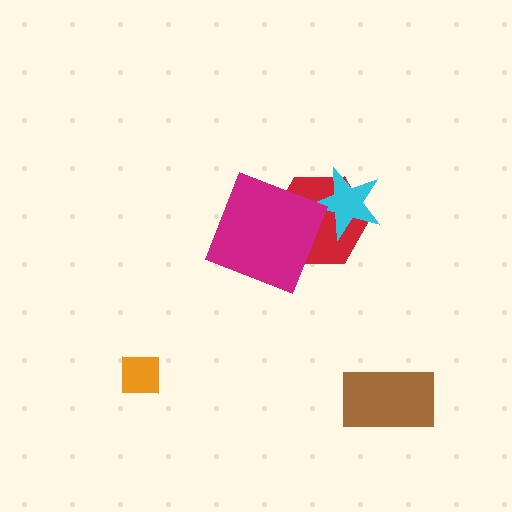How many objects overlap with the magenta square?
1 object overlaps with the magenta square.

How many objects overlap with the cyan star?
1 object overlaps with the cyan star.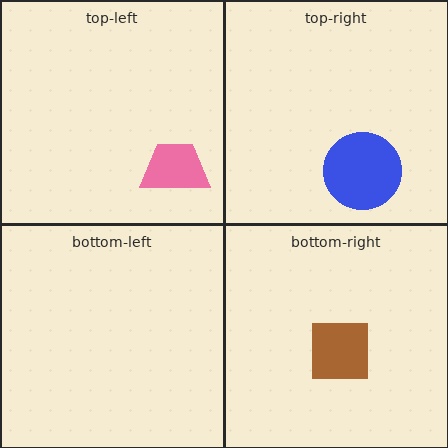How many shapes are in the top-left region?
1.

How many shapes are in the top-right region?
1.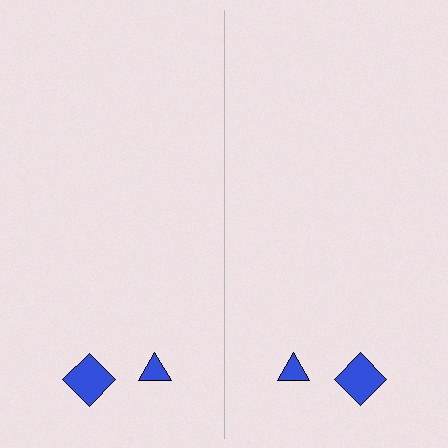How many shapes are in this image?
There are 4 shapes in this image.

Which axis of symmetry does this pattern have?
The pattern has a vertical axis of symmetry running through the center of the image.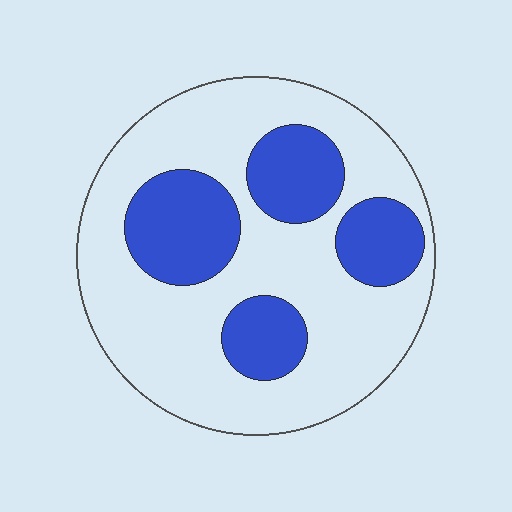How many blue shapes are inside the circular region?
4.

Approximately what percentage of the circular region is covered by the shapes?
Approximately 30%.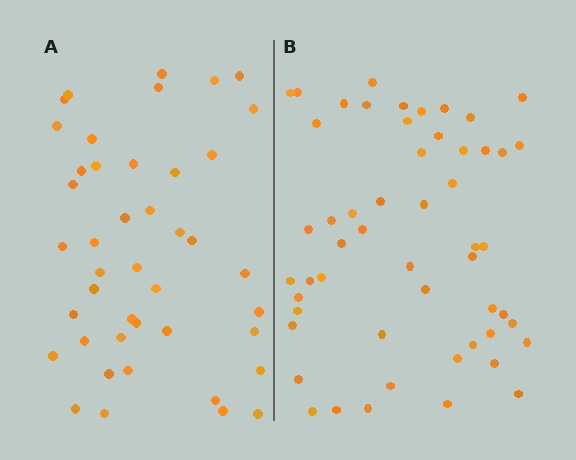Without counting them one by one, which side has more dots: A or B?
Region B (the right region) has more dots.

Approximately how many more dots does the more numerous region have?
Region B has roughly 10 or so more dots than region A.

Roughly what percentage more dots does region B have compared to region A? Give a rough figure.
About 25% more.